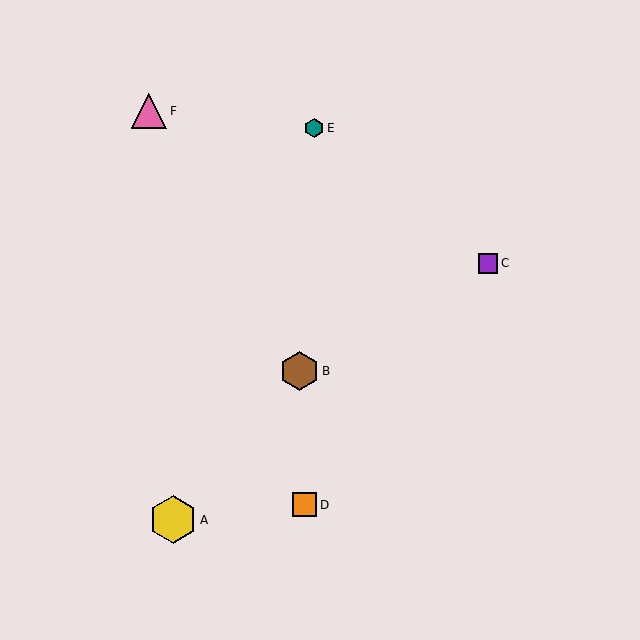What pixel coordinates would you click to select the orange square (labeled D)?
Click at (305, 505) to select the orange square D.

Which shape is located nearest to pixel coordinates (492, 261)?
The purple square (labeled C) at (488, 263) is nearest to that location.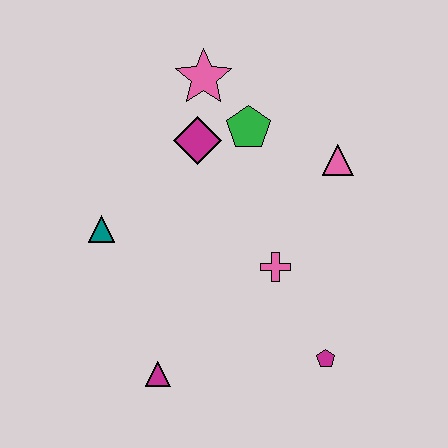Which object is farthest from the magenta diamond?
The magenta pentagon is farthest from the magenta diamond.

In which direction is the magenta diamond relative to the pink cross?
The magenta diamond is above the pink cross.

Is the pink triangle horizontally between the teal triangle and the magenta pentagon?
No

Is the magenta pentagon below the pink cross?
Yes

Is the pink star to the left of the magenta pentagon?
Yes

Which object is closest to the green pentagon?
The magenta diamond is closest to the green pentagon.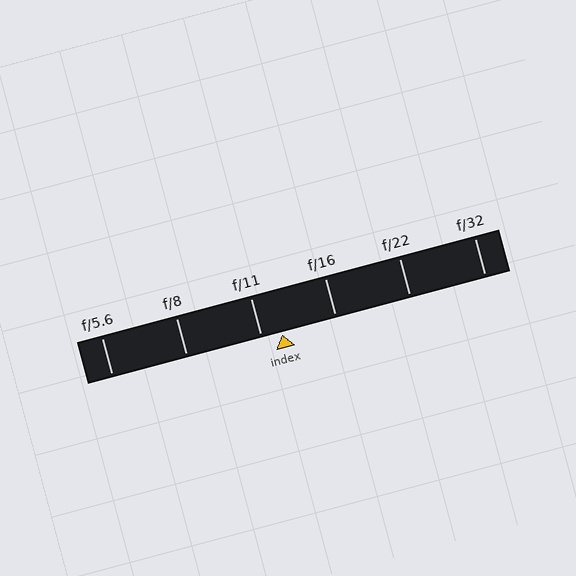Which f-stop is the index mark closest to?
The index mark is closest to f/11.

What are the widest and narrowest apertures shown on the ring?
The widest aperture shown is f/5.6 and the narrowest is f/32.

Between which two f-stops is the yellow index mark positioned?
The index mark is between f/11 and f/16.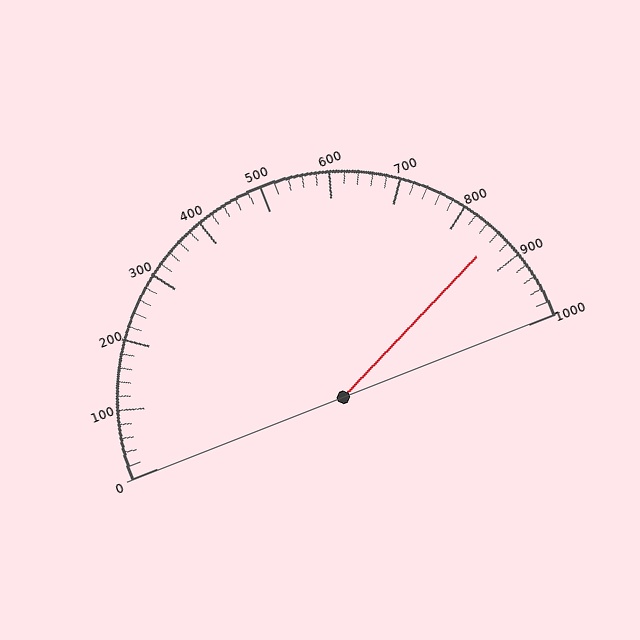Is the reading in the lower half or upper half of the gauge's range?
The reading is in the upper half of the range (0 to 1000).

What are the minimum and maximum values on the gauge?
The gauge ranges from 0 to 1000.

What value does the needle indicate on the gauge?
The needle indicates approximately 860.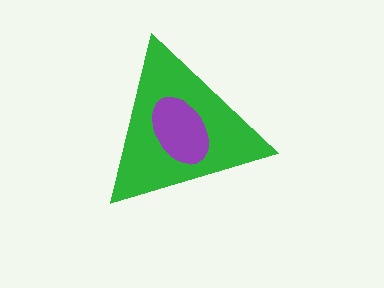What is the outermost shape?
The green triangle.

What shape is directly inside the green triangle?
The purple ellipse.